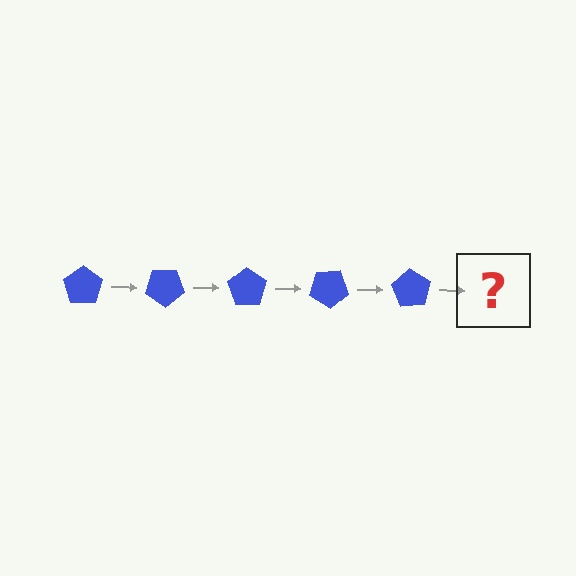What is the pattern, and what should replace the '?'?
The pattern is that the pentagon rotates 35 degrees each step. The '?' should be a blue pentagon rotated 175 degrees.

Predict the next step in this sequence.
The next step is a blue pentagon rotated 175 degrees.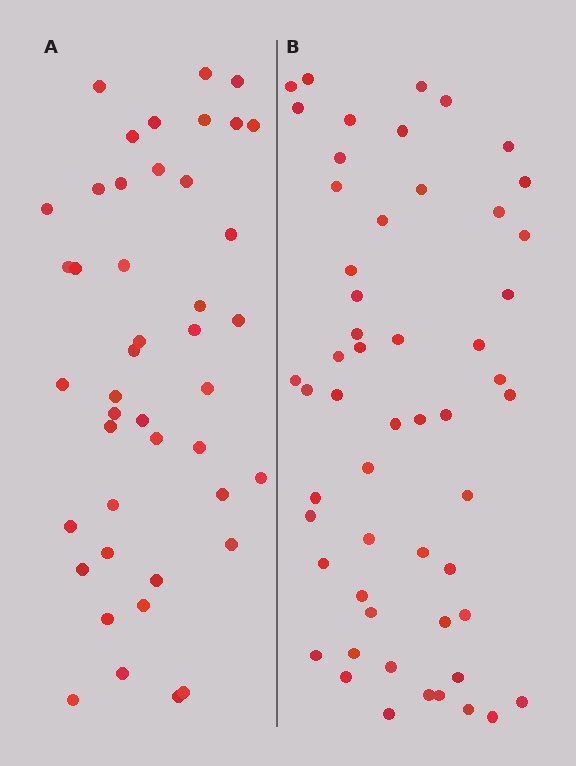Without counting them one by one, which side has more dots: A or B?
Region B (the right region) has more dots.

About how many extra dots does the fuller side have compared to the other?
Region B has roughly 10 or so more dots than region A.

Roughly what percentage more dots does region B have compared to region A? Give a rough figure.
About 25% more.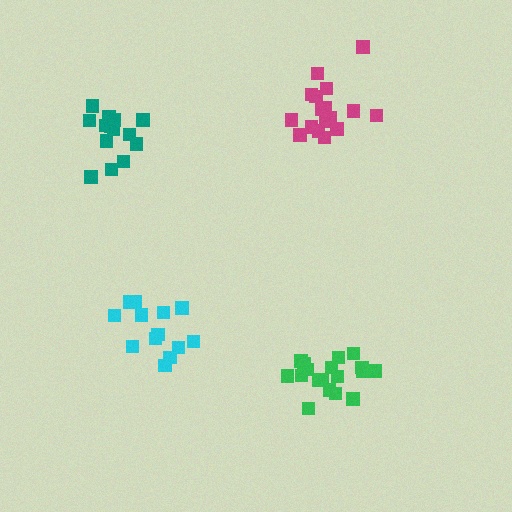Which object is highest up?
The magenta cluster is topmost.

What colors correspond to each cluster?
The clusters are colored: cyan, green, teal, magenta.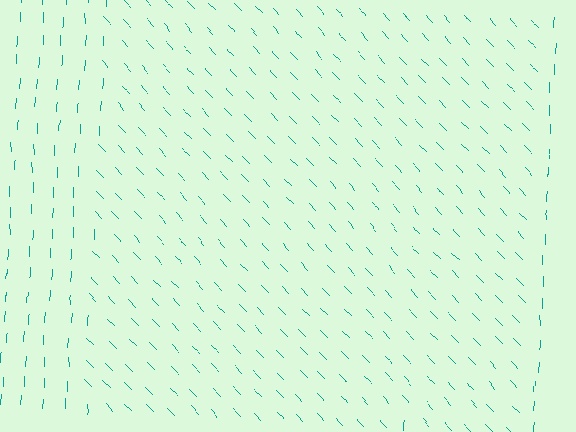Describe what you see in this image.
The image is filled with small teal line segments. A rectangle region in the image has lines oriented differently from the surrounding lines, creating a visible texture boundary.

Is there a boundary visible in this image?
Yes, there is a texture boundary formed by a change in line orientation.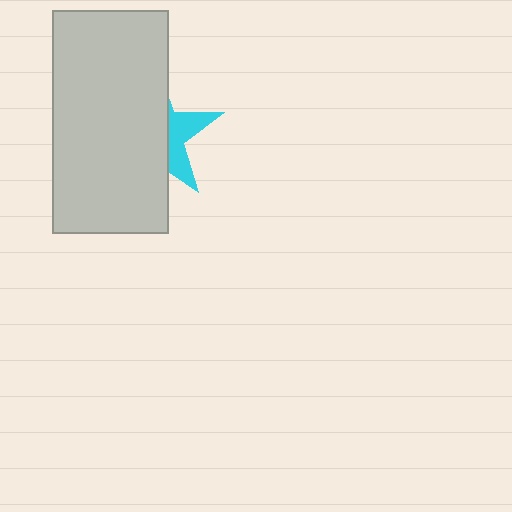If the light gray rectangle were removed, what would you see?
You would see the complete cyan star.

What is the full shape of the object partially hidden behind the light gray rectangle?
The partially hidden object is a cyan star.